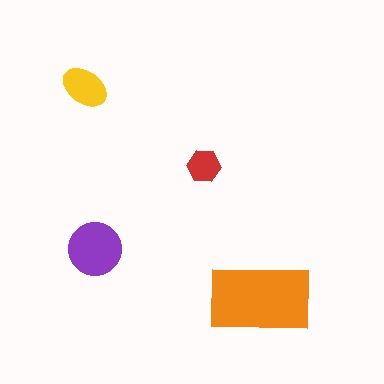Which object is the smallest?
The red hexagon.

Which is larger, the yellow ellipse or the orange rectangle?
The orange rectangle.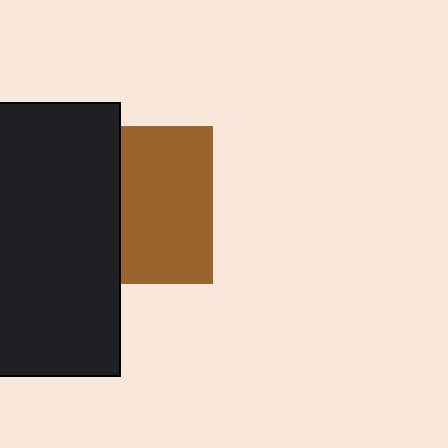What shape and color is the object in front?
The object in front is a black rectangle.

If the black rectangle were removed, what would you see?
You would see the complete brown square.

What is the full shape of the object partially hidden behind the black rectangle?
The partially hidden object is a brown square.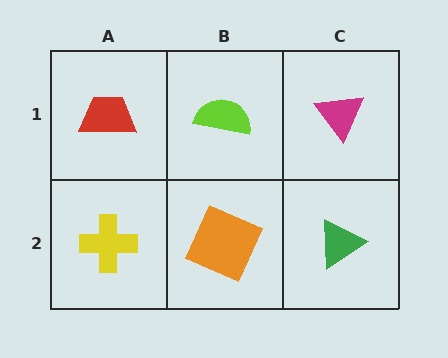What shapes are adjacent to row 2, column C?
A magenta triangle (row 1, column C), an orange square (row 2, column B).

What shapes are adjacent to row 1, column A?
A yellow cross (row 2, column A), a lime semicircle (row 1, column B).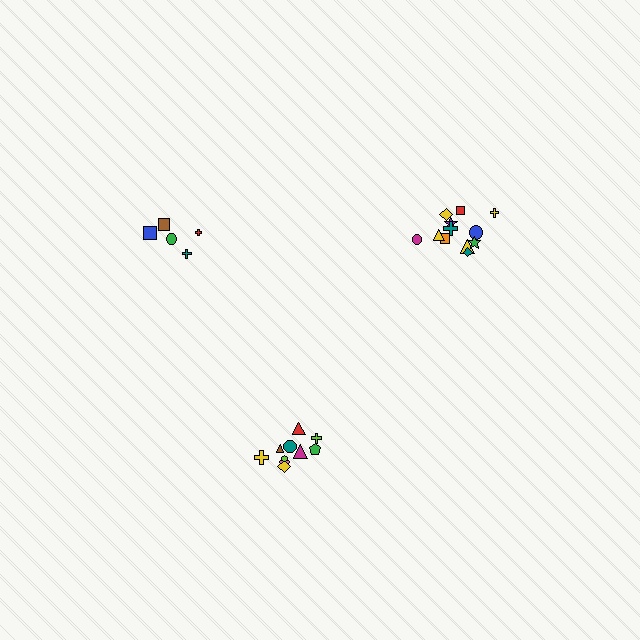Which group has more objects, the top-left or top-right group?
The top-right group.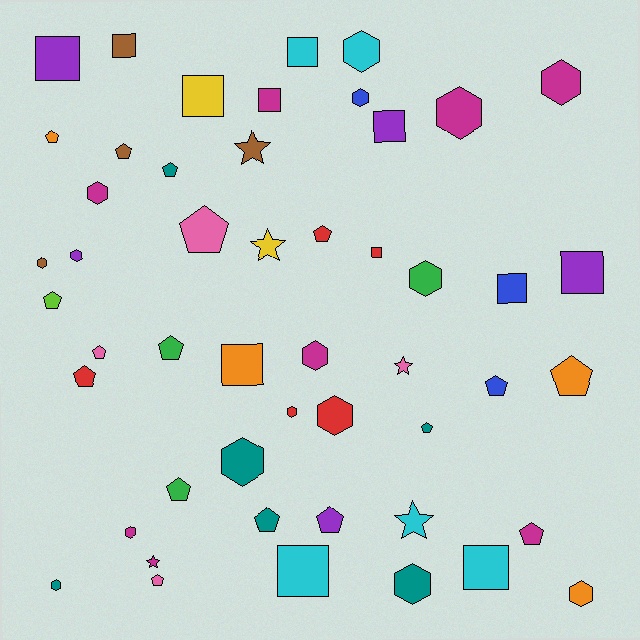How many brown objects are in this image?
There are 4 brown objects.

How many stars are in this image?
There are 5 stars.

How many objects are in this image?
There are 50 objects.